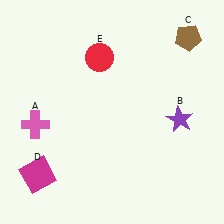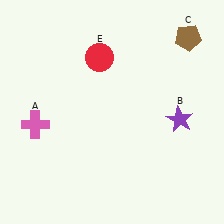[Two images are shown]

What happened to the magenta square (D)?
The magenta square (D) was removed in Image 2. It was in the bottom-left area of Image 1.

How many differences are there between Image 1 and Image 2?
There is 1 difference between the two images.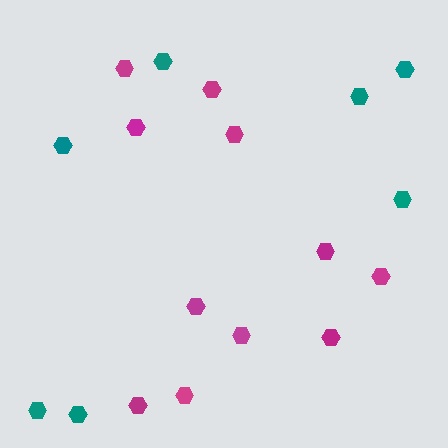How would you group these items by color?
There are 2 groups: one group of teal hexagons (7) and one group of magenta hexagons (11).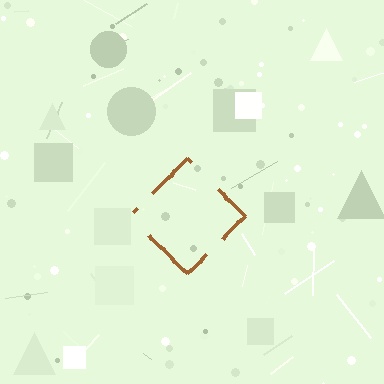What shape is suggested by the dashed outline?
The dashed outline suggests a diamond.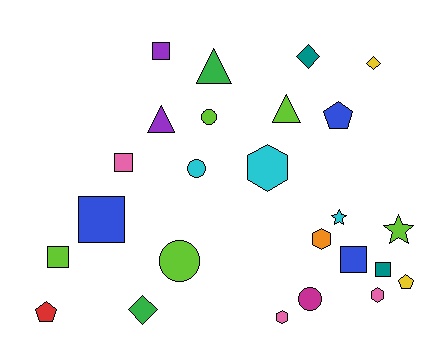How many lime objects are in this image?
There are 5 lime objects.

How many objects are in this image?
There are 25 objects.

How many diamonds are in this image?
There are 3 diamonds.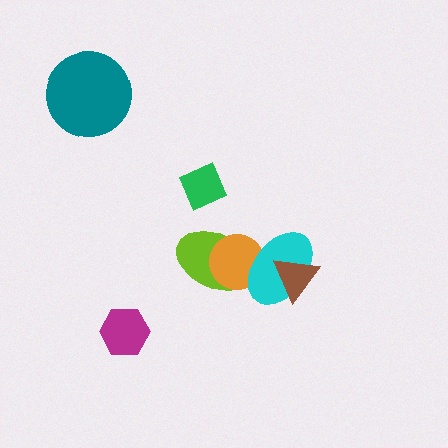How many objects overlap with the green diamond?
0 objects overlap with the green diamond.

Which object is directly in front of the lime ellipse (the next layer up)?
The orange circle is directly in front of the lime ellipse.